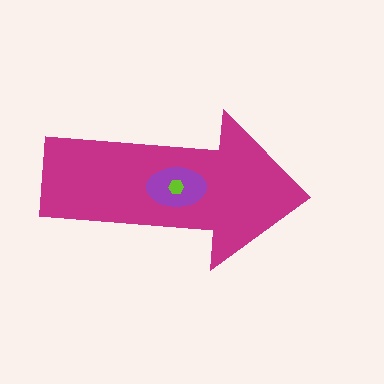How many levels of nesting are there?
3.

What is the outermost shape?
The magenta arrow.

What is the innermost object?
The lime hexagon.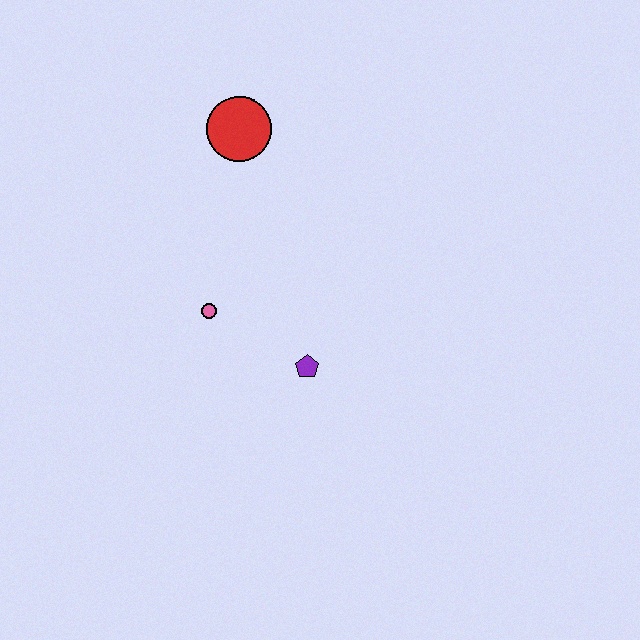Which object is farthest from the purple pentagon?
The red circle is farthest from the purple pentagon.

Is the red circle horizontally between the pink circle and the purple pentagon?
Yes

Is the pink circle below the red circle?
Yes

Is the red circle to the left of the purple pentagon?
Yes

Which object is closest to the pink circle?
The purple pentagon is closest to the pink circle.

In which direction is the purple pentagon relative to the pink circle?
The purple pentagon is to the right of the pink circle.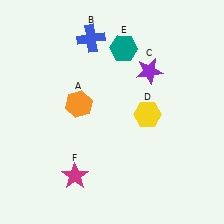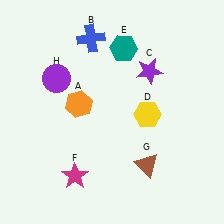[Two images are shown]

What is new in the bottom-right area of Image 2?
A brown triangle (G) was added in the bottom-right area of Image 2.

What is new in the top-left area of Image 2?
A purple circle (H) was added in the top-left area of Image 2.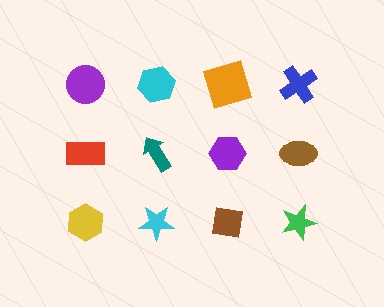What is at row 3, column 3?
A brown square.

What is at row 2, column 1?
A red rectangle.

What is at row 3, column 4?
A green star.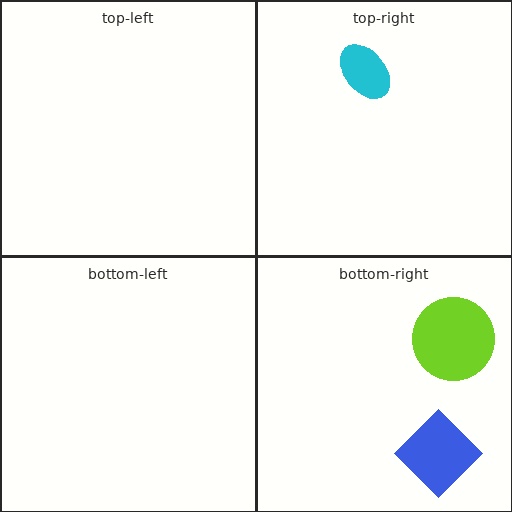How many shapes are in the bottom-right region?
2.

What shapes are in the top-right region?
The cyan ellipse.